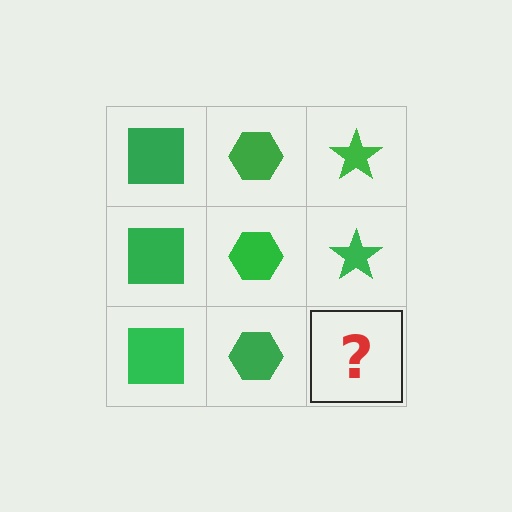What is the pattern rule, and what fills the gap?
The rule is that each column has a consistent shape. The gap should be filled with a green star.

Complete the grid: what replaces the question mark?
The question mark should be replaced with a green star.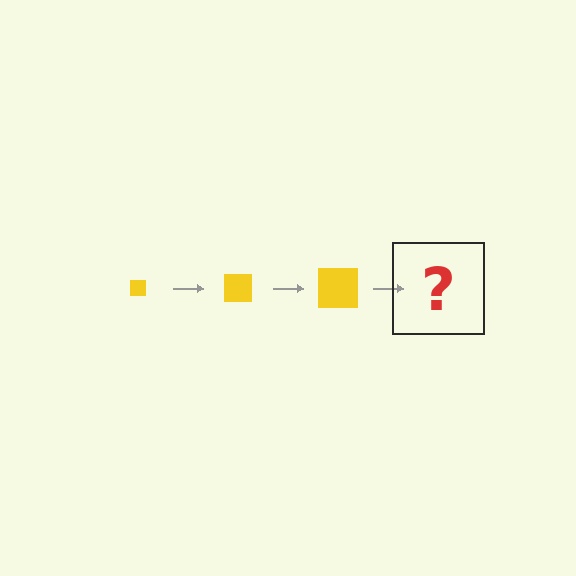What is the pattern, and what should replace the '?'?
The pattern is that the square gets progressively larger each step. The '?' should be a yellow square, larger than the previous one.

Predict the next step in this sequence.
The next step is a yellow square, larger than the previous one.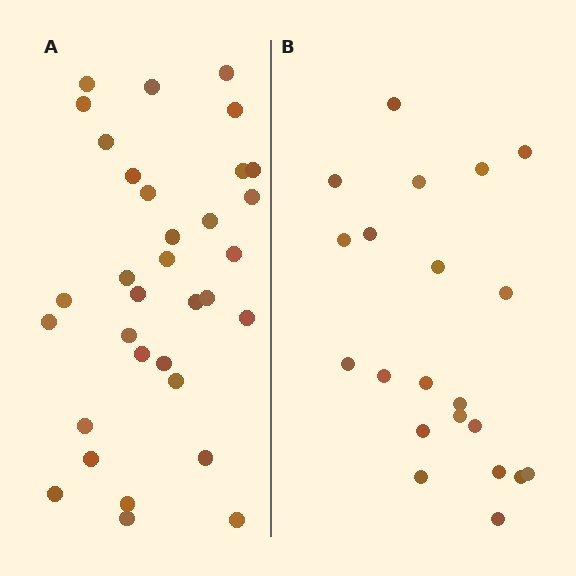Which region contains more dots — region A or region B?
Region A (the left region) has more dots.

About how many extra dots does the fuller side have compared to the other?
Region A has roughly 12 or so more dots than region B.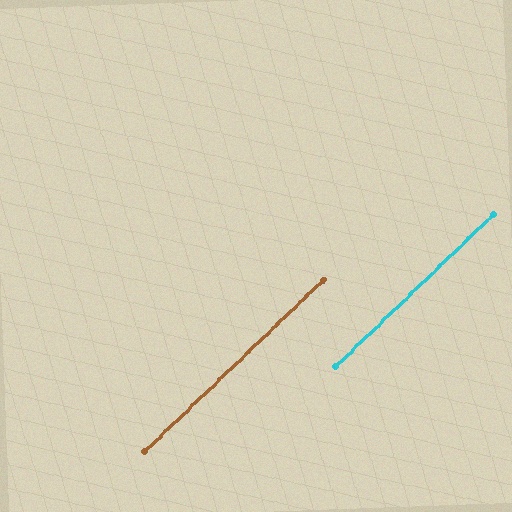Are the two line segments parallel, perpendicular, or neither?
Parallel — their directions differ by only 0.1°.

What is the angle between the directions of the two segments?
Approximately 0 degrees.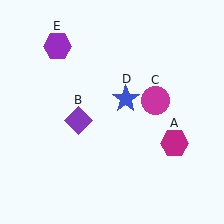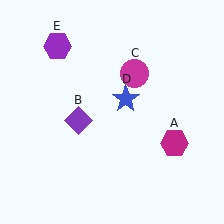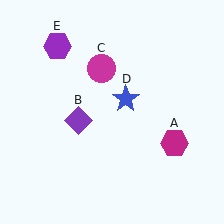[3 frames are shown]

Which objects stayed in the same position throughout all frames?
Magenta hexagon (object A) and purple diamond (object B) and blue star (object D) and purple hexagon (object E) remained stationary.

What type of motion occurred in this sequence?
The magenta circle (object C) rotated counterclockwise around the center of the scene.